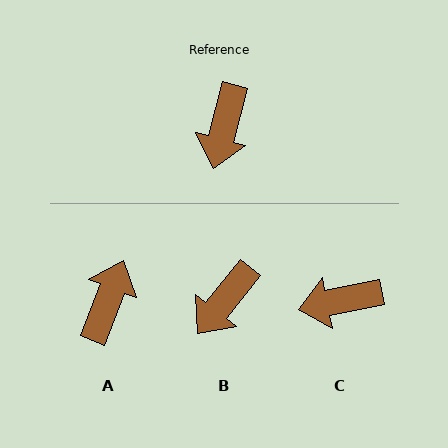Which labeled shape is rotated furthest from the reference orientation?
A, about 173 degrees away.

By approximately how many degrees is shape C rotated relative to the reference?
Approximately 64 degrees clockwise.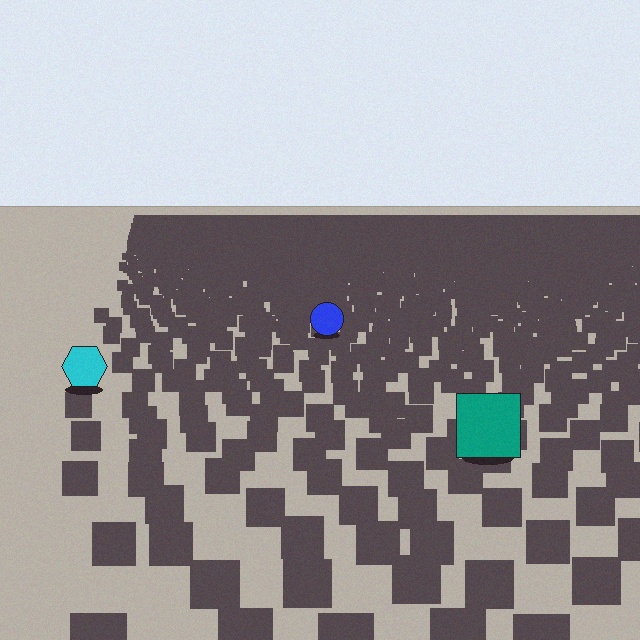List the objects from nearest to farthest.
From nearest to farthest: the teal square, the cyan hexagon, the blue circle.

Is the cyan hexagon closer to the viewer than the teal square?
No. The teal square is closer — you can tell from the texture gradient: the ground texture is coarser near it.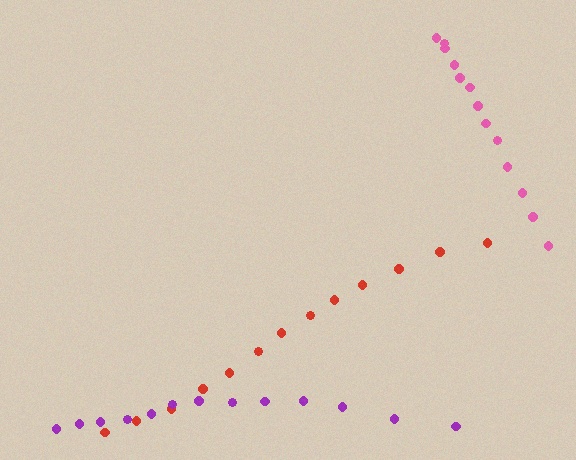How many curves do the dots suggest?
There are 3 distinct paths.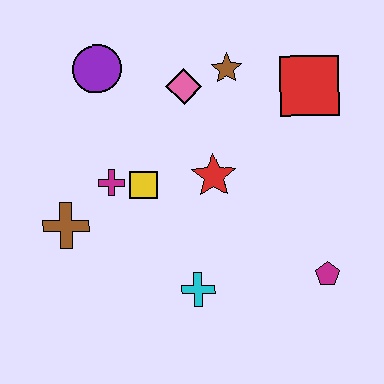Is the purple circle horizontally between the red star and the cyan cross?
No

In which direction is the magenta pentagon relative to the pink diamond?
The magenta pentagon is below the pink diamond.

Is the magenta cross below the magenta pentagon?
No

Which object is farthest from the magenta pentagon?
The purple circle is farthest from the magenta pentagon.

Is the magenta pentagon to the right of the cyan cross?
Yes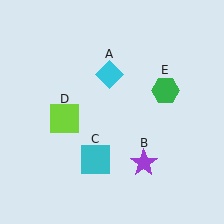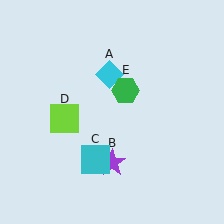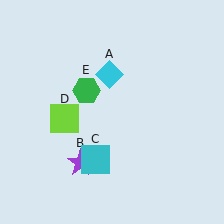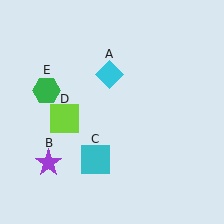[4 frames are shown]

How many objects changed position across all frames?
2 objects changed position: purple star (object B), green hexagon (object E).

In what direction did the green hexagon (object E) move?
The green hexagon (object E) moved left.